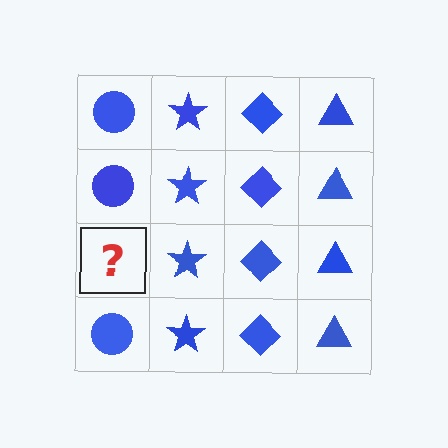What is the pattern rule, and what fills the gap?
The rule is that each column has a consistent shape. The gap should be filled with a blue circle.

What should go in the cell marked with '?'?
The missing cell should contain a blue circle.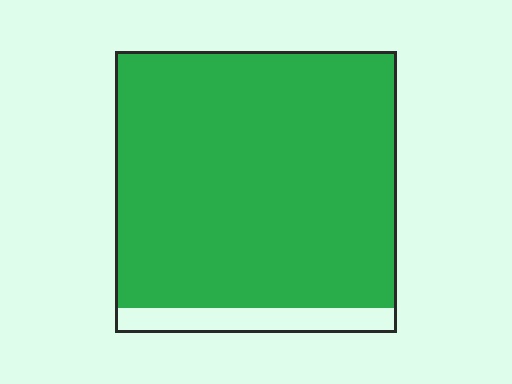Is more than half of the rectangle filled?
Yes.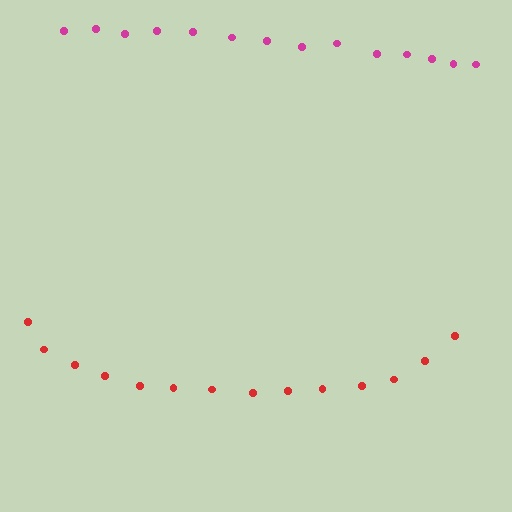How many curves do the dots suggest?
There are 2 distinct paths.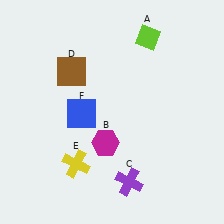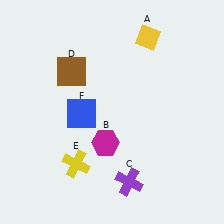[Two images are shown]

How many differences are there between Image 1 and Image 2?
There is 1 difference between the two images.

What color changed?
The diamond (A) changed from lime in Image 1 to yellow in Image 2.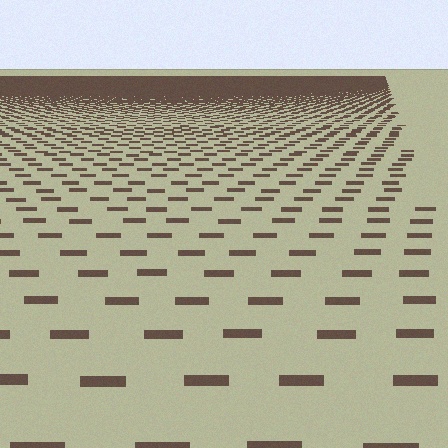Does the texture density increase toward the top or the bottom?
Density increases toward the top.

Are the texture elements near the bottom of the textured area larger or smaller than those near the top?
Larger. Near the bottom, elements are closer to the viewer and appear at a bigger on-screen size.